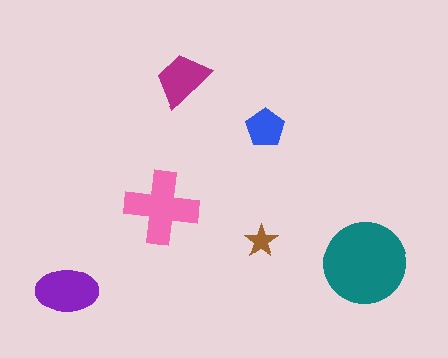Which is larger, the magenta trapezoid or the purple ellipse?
The purple ellipse.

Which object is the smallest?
The brown star.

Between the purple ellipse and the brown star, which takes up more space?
The purple ellipse.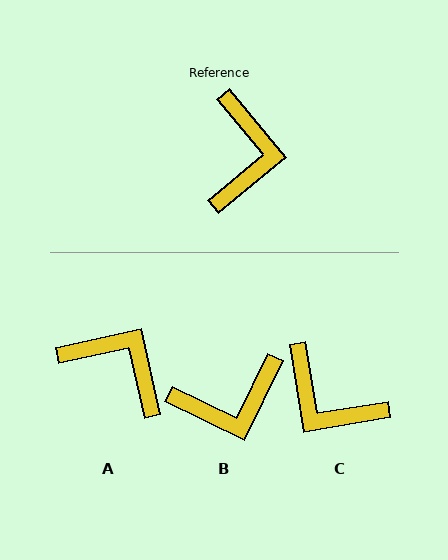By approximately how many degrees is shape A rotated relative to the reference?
Approximately 63 degrees counter-clockwise.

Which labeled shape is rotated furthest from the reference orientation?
C, about 120 degrees away.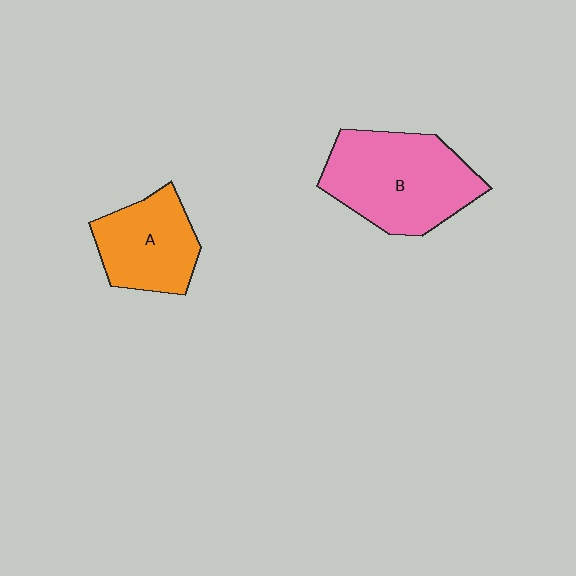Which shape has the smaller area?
Shape A (orange).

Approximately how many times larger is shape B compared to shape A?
Approximately 1.5 times.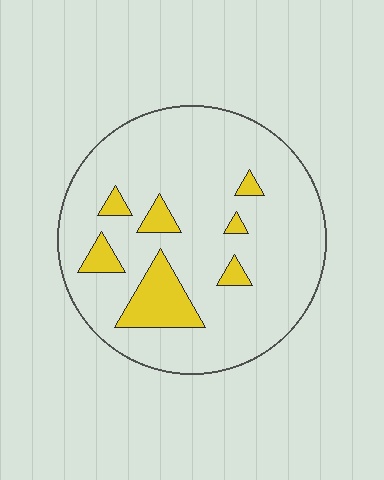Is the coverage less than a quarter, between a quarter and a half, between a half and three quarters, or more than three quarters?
Less than a quarter.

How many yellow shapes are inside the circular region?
7.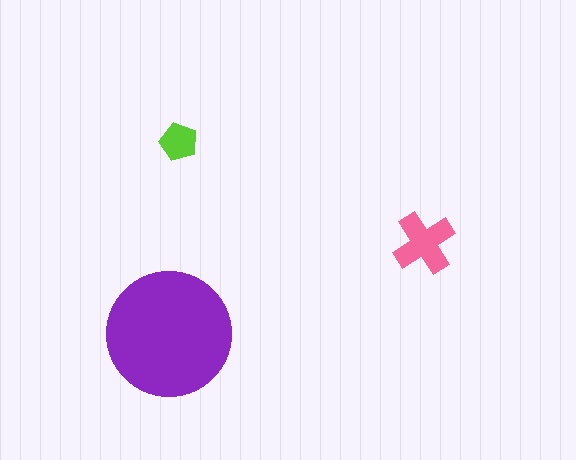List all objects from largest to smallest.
The purple circle, the pink cross, the lime pentagon.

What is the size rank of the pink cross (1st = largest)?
2nd.